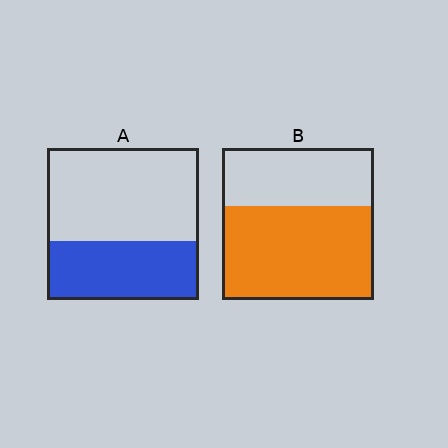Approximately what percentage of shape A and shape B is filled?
A is approximately 40% and B is approximately 60%.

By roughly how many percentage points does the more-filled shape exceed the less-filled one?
By roughly 25 percentage points (B over A).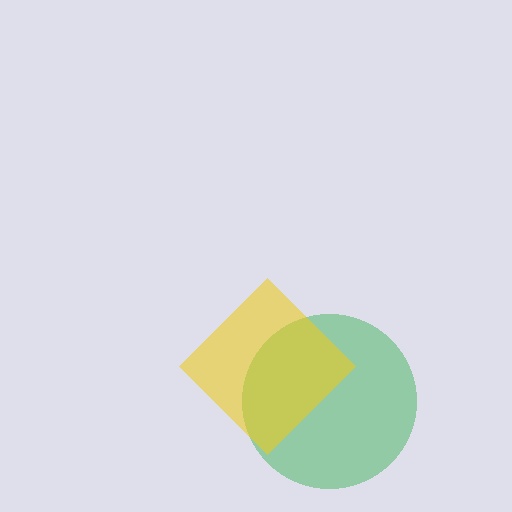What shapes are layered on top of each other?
The layered shapes are: a green circle, a yellow diamond.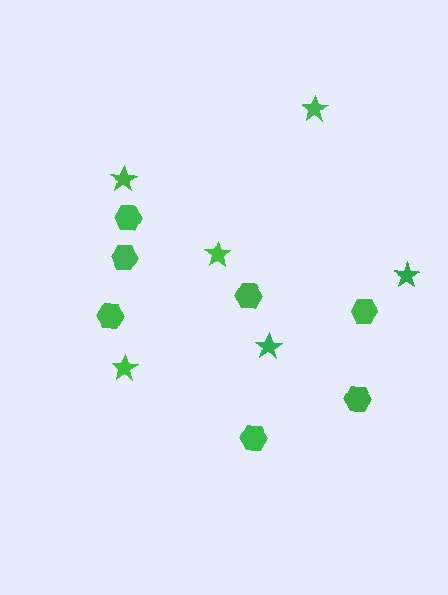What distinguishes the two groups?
There are 2 groups: one group of hexagons (7) and one group of stars (6).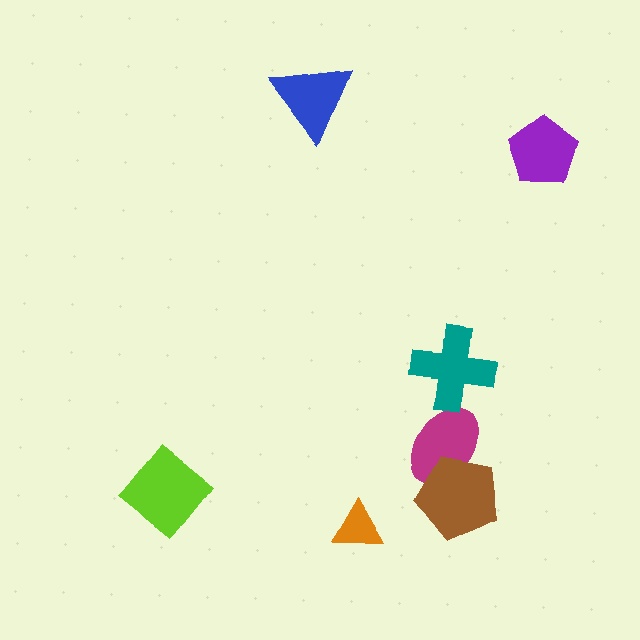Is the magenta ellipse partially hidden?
Yes, it is partially covered by another shape.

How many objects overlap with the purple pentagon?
0 objects overlap with the purple pentagon.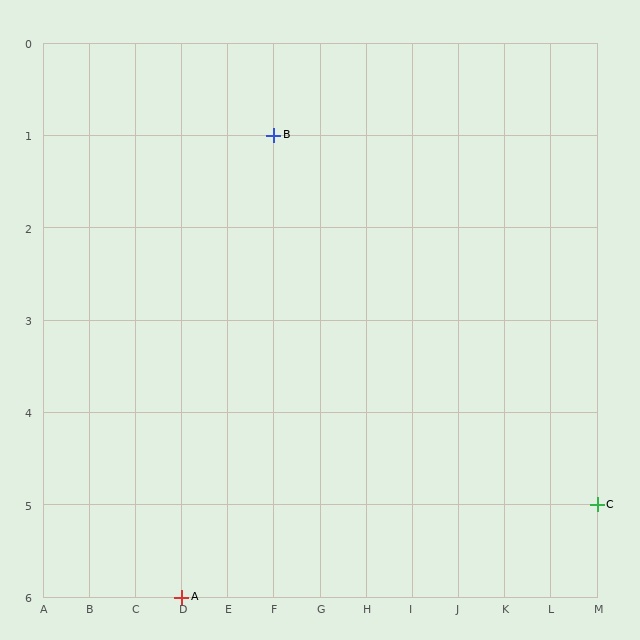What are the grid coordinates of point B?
Point B is at grid coordinates (F, 1).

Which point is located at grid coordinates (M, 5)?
Point C is at (M, 5).